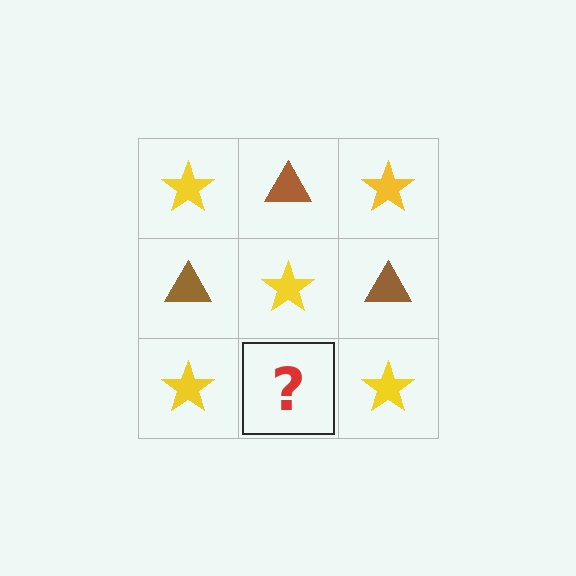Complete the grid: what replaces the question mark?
The question mark should be replaced with a brown triangle.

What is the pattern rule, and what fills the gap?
The rule is that it alternates yellow star and brown triangle in a checkerboard pattern. The gap should be filled with a brown triangle.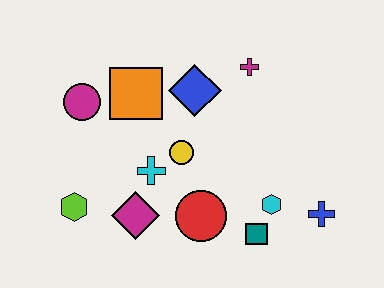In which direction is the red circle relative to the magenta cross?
The red circle is below the magenta cross.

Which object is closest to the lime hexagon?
The magenta diamond is closest to the lime hexagon.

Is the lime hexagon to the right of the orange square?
No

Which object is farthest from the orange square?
The blue cross is farthest from the orange square.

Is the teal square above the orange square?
No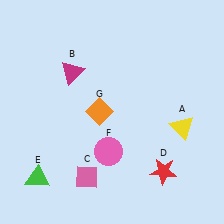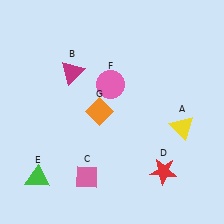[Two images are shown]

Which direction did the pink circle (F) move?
The pink circle (F) moved up.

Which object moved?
The pink circle (F) moved up.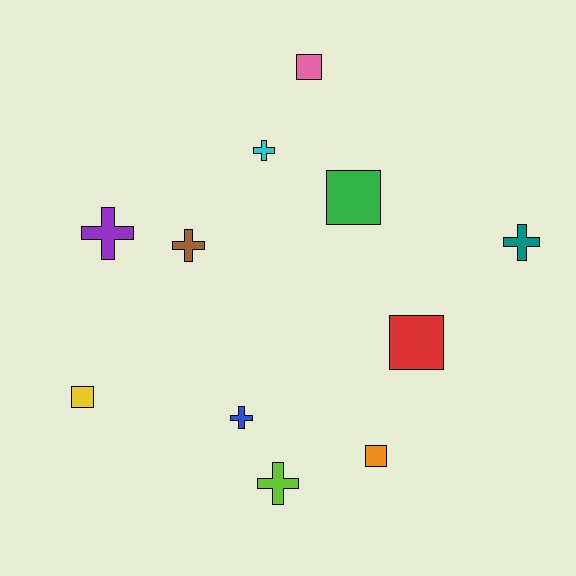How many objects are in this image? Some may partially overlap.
There are 11 objects.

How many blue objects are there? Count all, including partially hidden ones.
There is 1 blue object.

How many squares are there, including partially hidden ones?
There are 5 squares.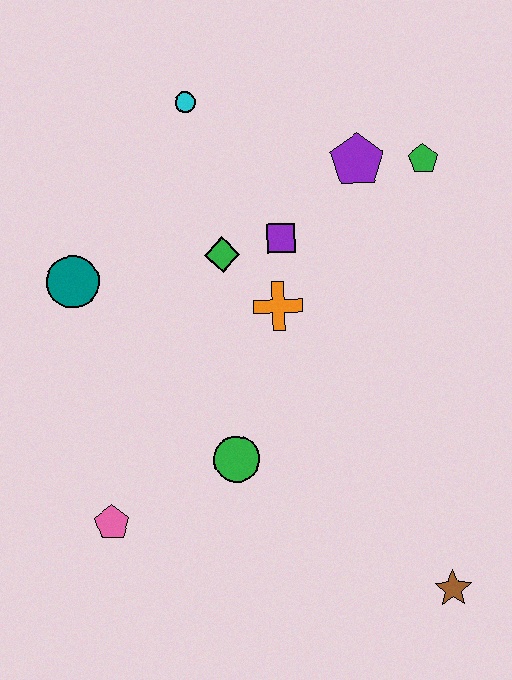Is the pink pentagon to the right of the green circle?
No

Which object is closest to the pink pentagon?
The green circle is closest to the pink pentagon.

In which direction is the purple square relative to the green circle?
The purple square is above the green circle.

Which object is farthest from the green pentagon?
The pink pentagon is farthest from the green pentagon.